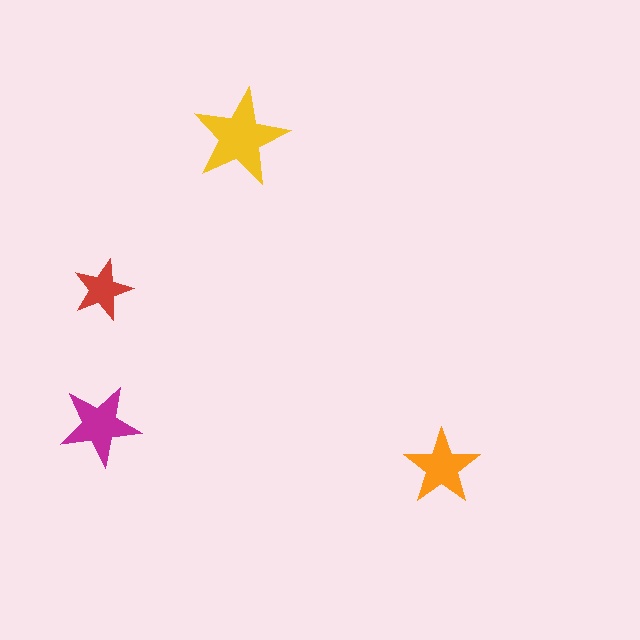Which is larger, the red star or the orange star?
The orange one.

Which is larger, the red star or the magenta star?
The magenta one.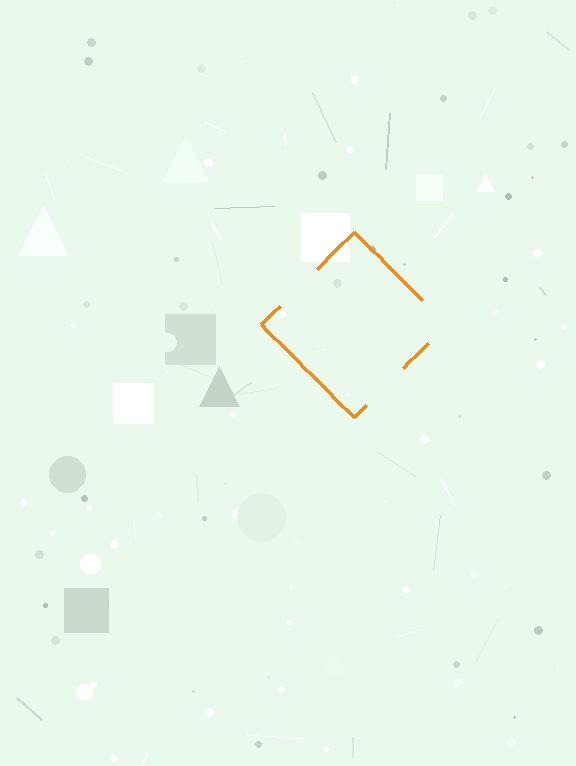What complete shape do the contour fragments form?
The contour fragments form a diamond.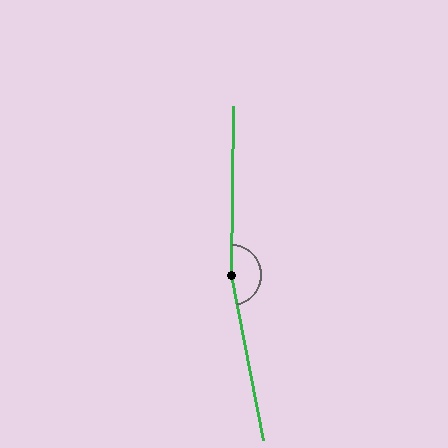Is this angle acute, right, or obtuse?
It is obtuse.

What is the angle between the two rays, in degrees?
Approximately 168 degrees.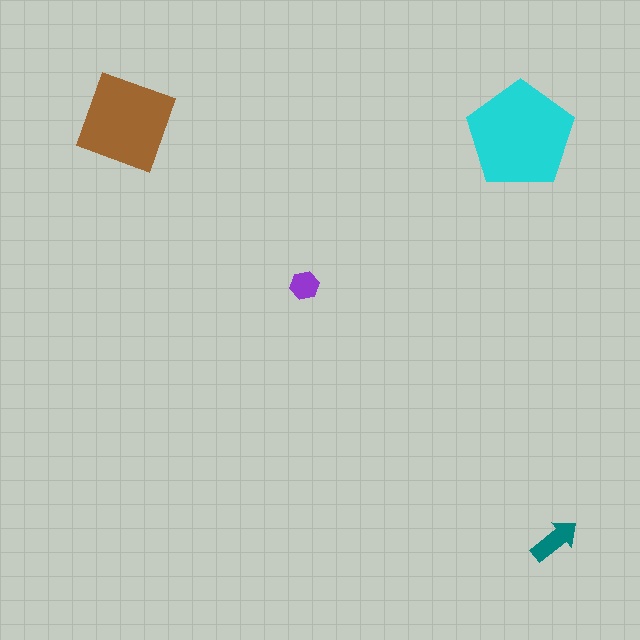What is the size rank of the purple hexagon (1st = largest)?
4th.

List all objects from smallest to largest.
The purple hexagon, the teal arrow, the brown diamond, the cyan pentagon.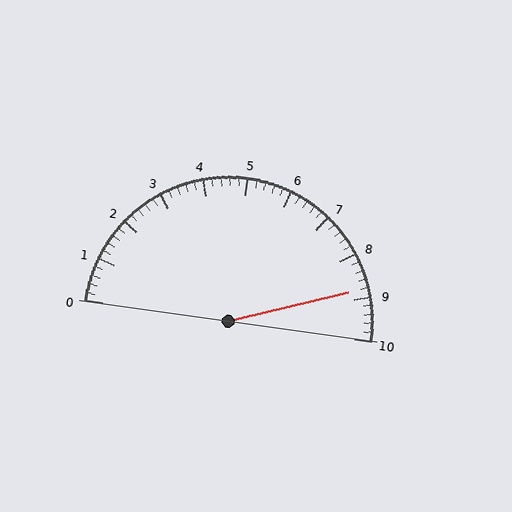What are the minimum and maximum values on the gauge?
The gauge ranges from 0 to 10.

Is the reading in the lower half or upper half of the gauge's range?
The reading is in the upper half of the range (0 to 10).